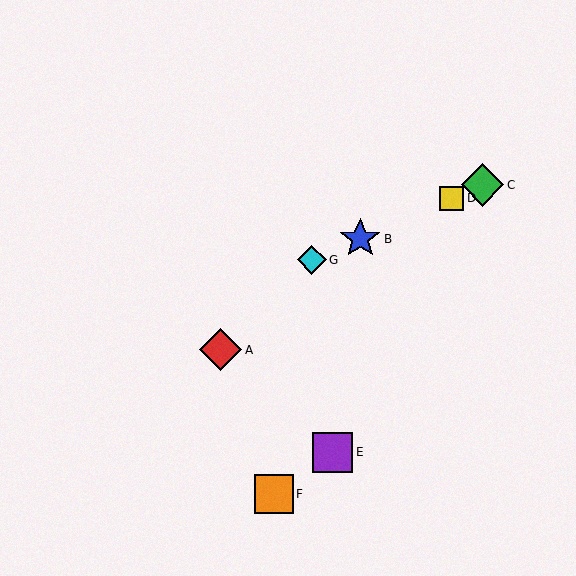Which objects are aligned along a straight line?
Objects B, C, D, G are aligned along a straight line.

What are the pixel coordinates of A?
Object A is at (221, 350).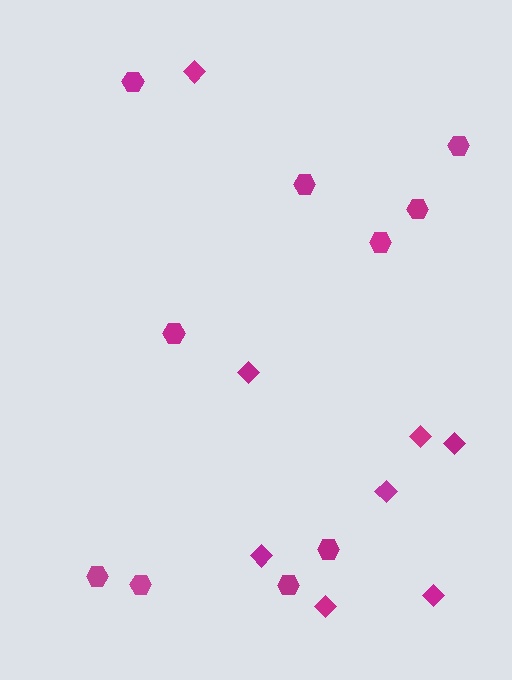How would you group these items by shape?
There are 2 groups: one group of diamonds (8) and one group of hexagons (10).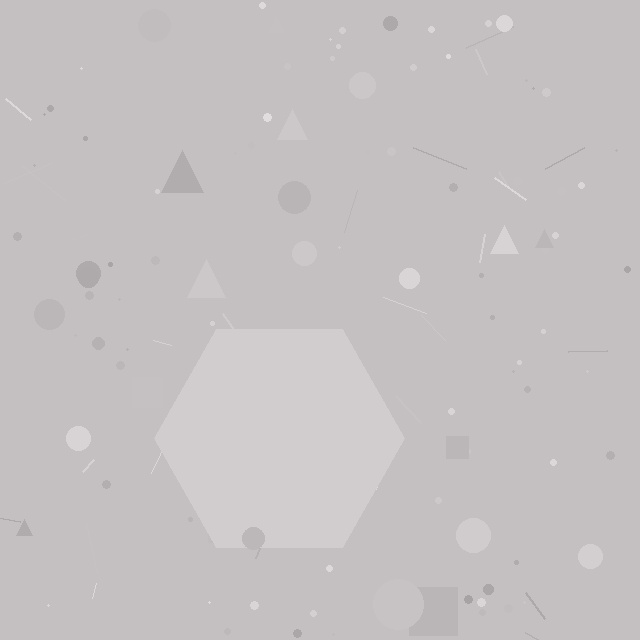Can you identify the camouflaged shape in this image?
The camouflaged shape is a hexagon.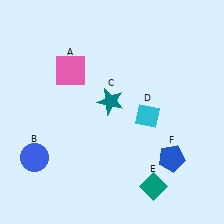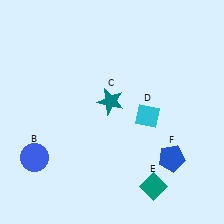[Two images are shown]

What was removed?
The pink square (A) was removed in Image 2.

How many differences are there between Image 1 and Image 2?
There is 1 difference between the two images.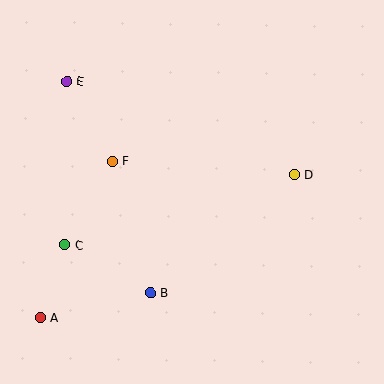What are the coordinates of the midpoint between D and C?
The midpoint between D and C is at (180, 210).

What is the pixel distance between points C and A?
The distance between C and A is 77 pixels.